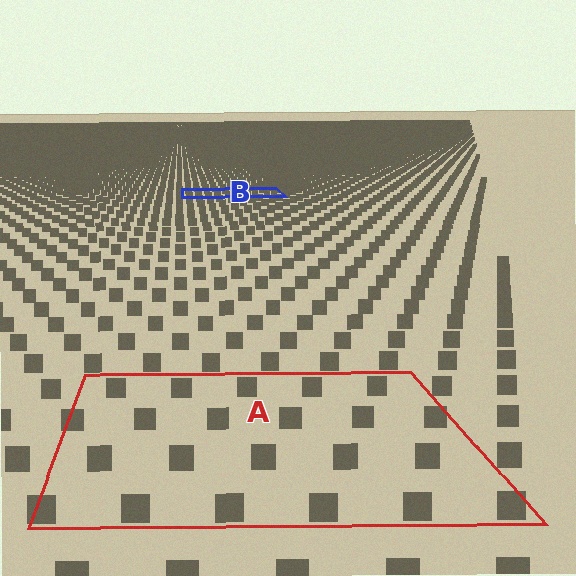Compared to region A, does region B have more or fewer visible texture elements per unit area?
Region B has more texture elements per unit area — they are packed more densely because it is farther away.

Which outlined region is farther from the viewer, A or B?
Region B is farther from the viewer — the texture elements inside it appear smaller and more densely packed.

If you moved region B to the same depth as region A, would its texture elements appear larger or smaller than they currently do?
They would appear larger. At a closer depth, the same texture elements are projected at a bigger on-screen size.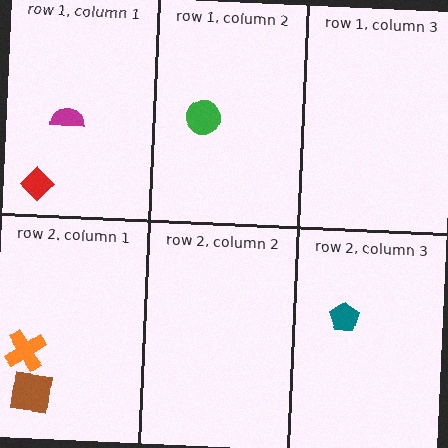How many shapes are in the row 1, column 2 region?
1.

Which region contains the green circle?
The row 1, column 2 region.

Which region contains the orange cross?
The row 2, column 1 region.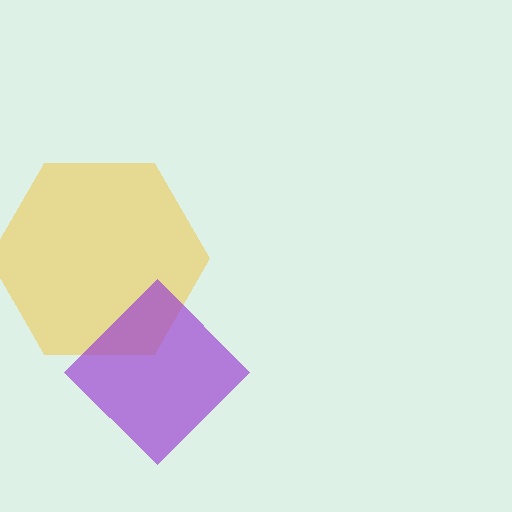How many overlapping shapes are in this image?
There are 2 overlapping shapes in the image.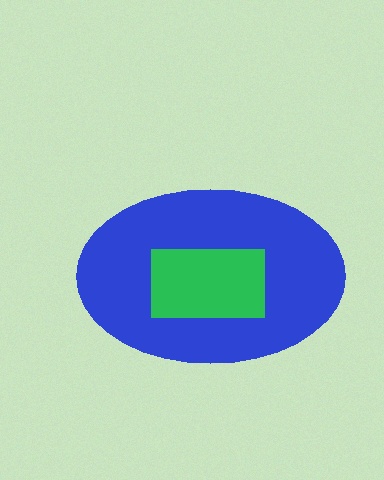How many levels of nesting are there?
2.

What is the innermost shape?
The green rectangle.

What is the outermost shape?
The blue ellipse.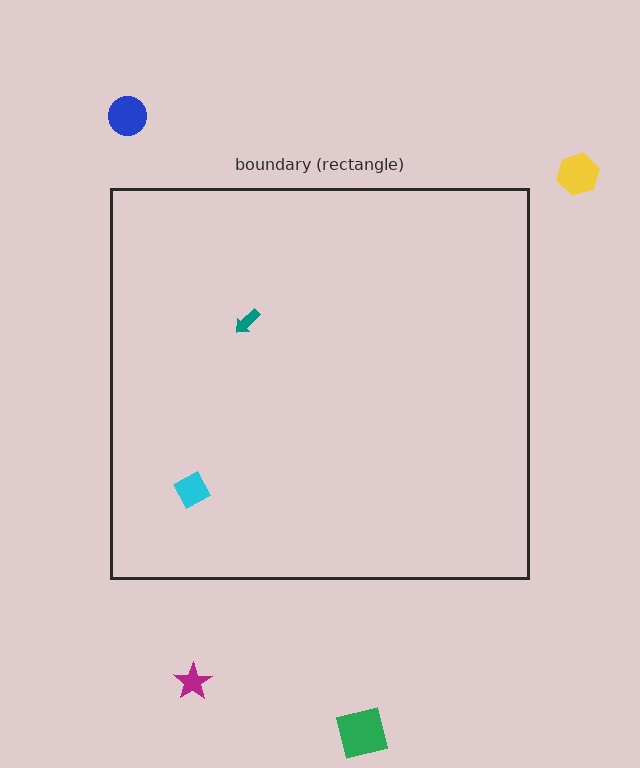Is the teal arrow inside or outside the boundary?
Inside.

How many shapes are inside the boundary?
2 inside, 4 outside.